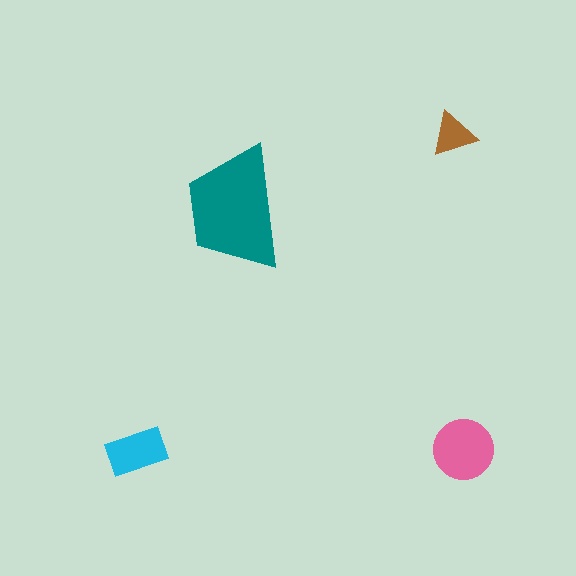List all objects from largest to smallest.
The teal trapezoid, the pink circle, the cyan rectangle, the brown triangle.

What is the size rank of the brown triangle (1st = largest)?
4th.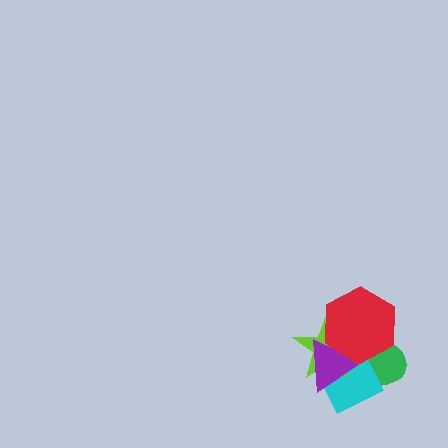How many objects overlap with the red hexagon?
4 objects overlap with the red hexagon.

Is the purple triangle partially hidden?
Yes, it is partially covered by another shape.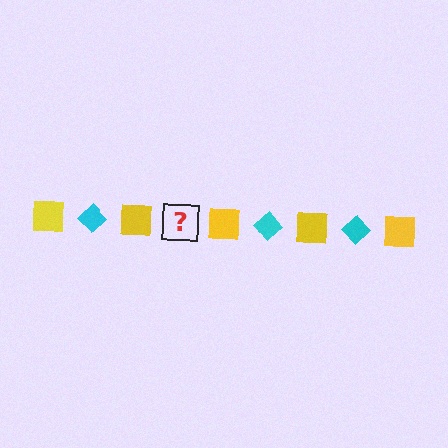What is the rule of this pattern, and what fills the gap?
The rule is that the pattern alternates between yellow square and cyan diamond. The gap should be filled with a cyan diamond.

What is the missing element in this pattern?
The missing element is a cyan diamond.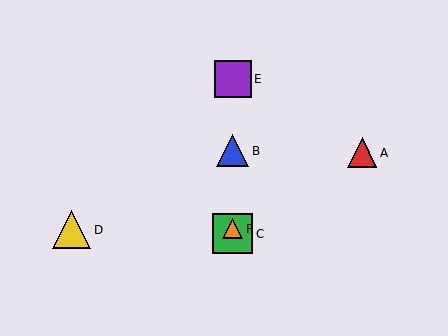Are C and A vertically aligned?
No, C is at x≈233 and A is at x≈362.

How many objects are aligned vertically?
4 objects (B, C, E, F) are aligned vertically.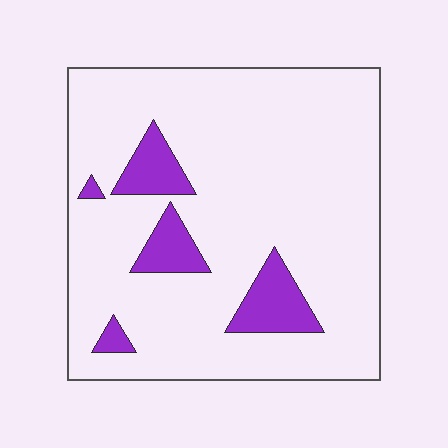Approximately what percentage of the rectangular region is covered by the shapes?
Approximately 10%.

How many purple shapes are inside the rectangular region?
5.